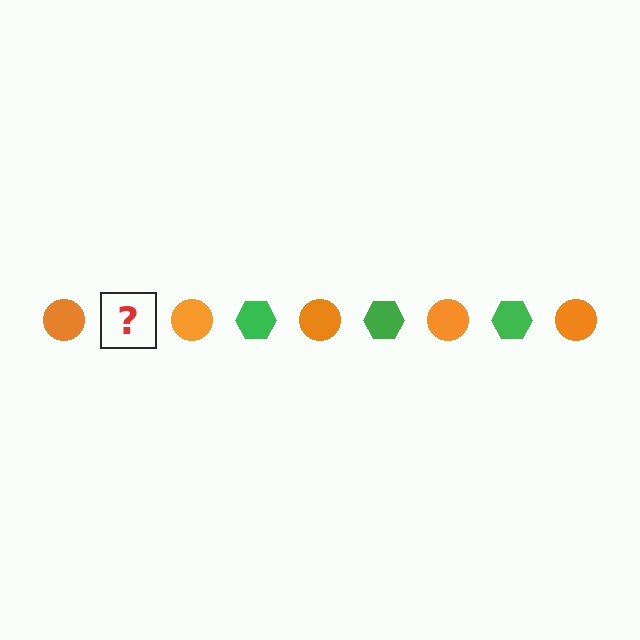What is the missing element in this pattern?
The missing element is a green hexagon.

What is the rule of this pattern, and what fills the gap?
The rule is that the pattern alternates between orange circle and green hexagon. The gap should be filled with a green hexagon.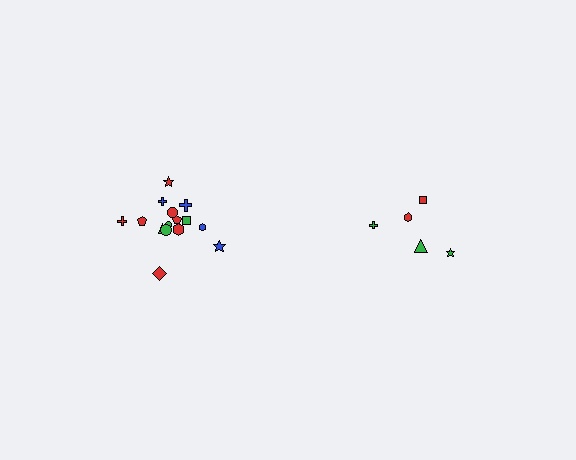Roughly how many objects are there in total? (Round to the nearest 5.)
Roughly 20 objects in total.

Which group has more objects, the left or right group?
The left group.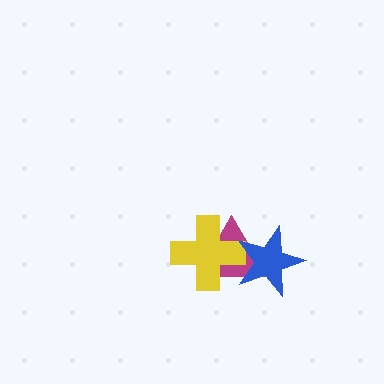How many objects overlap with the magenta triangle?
2 objects overlap with the magenta triangle.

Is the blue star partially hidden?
No, no other shape covers it.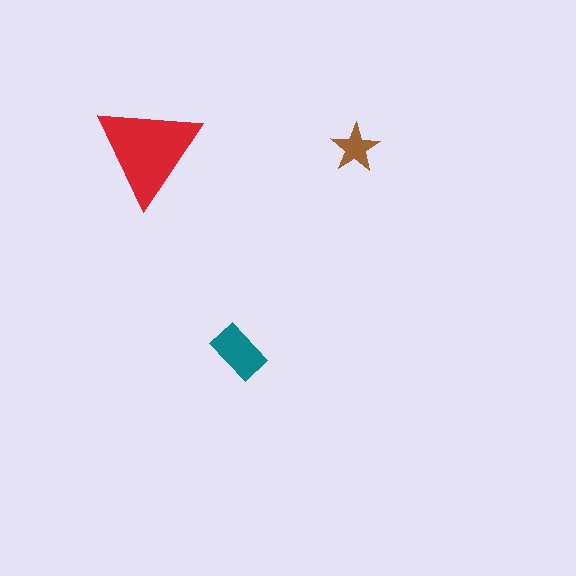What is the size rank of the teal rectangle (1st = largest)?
2nd.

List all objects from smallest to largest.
The brown star, the teal rectangle, the red triangle.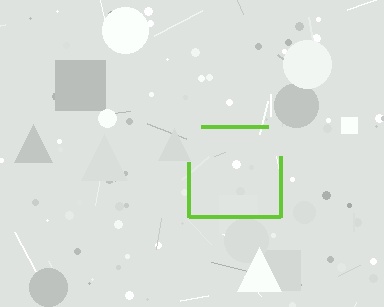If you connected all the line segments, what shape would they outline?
They would outline a square.